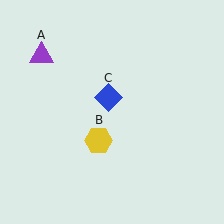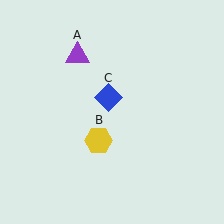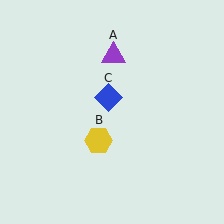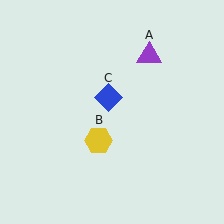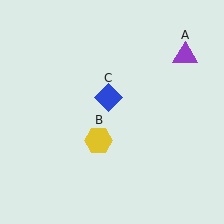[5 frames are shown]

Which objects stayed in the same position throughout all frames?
Yellow hexagon (object B) and blue diamond (object C) remained stationary.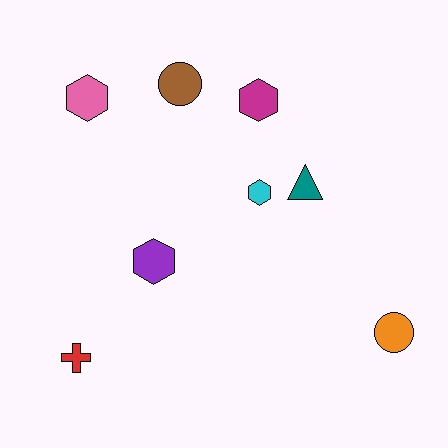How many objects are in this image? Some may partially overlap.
There are 8 objects.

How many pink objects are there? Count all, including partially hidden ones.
There is 1 pink object.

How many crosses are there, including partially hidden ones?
There is 1 cross.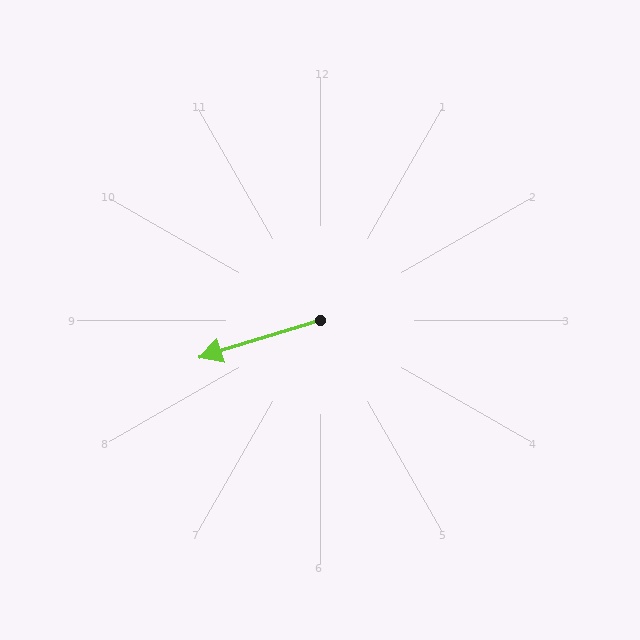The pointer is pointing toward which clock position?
Roughly 8 o'clock.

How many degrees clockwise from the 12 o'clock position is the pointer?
Approximately 253 degrees.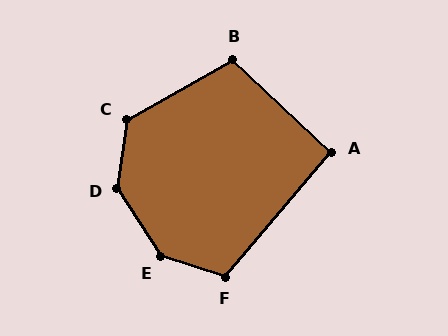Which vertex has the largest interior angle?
E, at approximately 140 degrees.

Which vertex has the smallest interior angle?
A, at approximately 93 degrees.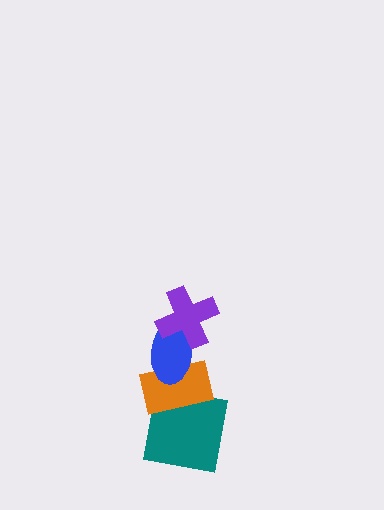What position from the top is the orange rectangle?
The orange rectangle is 3rd from the top.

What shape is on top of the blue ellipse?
The purple cross is on top of the blue ellipse.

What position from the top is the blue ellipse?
The blue ellipse is 2nd from the top.